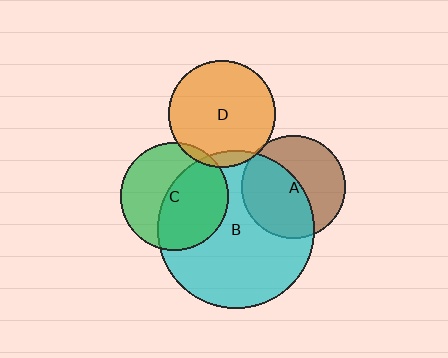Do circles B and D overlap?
Yes.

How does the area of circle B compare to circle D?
Approximately 2.2 times.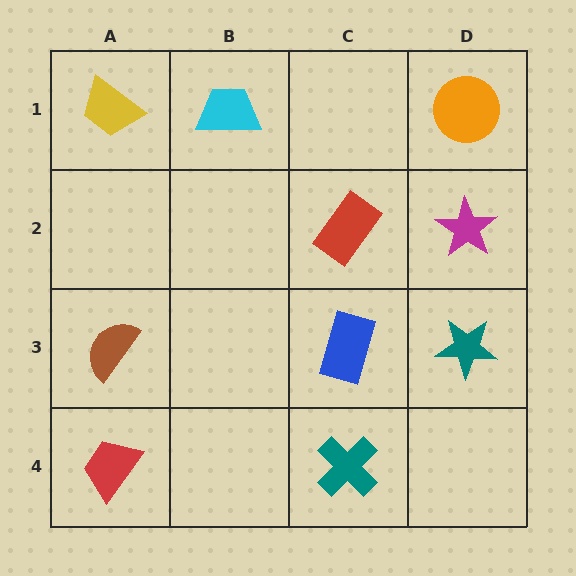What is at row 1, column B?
A cyan trapezoid.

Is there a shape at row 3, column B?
No, that cell is empty.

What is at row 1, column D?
An orange circle.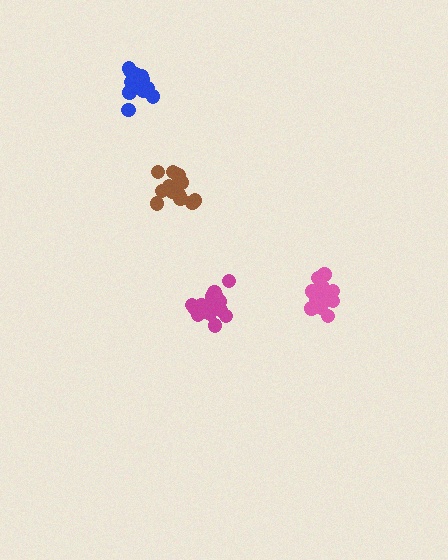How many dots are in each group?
Group 1: 20 dots, Group 2: 16 dots, Group 3: 16 dots, Group 4: 17 dots (69 total).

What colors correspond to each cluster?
The clusters are colored: magenta, brown, blue, pink.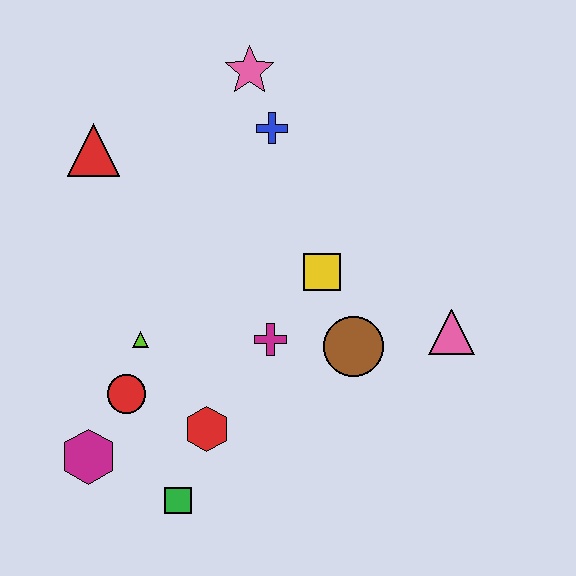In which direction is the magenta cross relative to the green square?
The magenta cross is above the green square.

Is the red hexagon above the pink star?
No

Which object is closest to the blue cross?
The pink star is closest to the blue cross.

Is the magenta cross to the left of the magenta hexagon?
No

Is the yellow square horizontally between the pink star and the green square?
No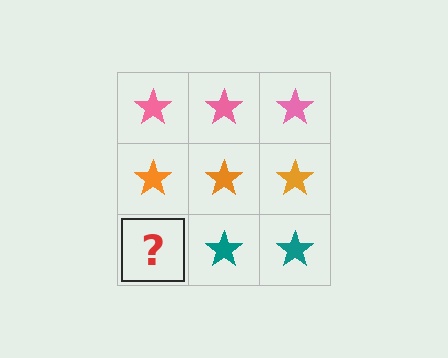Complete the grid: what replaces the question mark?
The question mark should be replaced with a teal star.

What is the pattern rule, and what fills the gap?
The rule is that each row has a consistent color. The gap should be filled with a teal star.